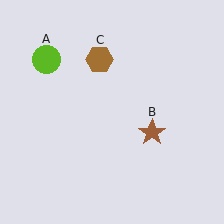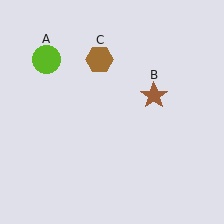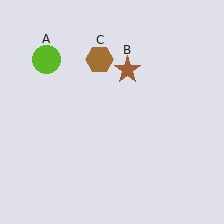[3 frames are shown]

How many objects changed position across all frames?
1 object changed position: brown star (object B).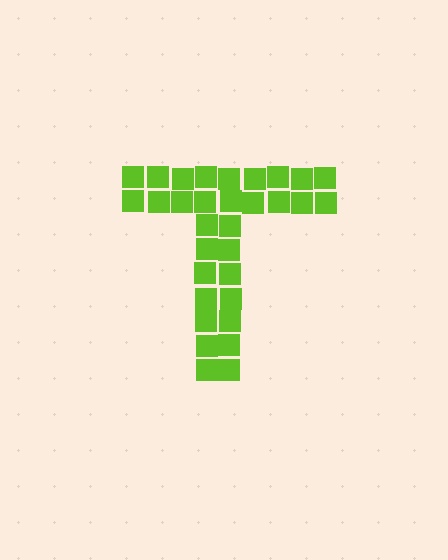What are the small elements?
The small elements are squares.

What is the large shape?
The large shape is the letter T.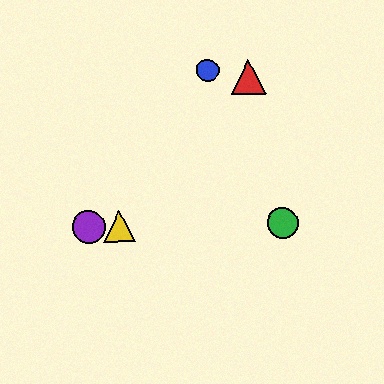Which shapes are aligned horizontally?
The green circle, the yellow triangle, the purple circle are aligned horizontally.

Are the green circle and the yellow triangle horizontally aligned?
Yes, both are at y≈223.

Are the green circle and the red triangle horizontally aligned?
No, the green circle is at y≈223 and the red triangle is at y≈77.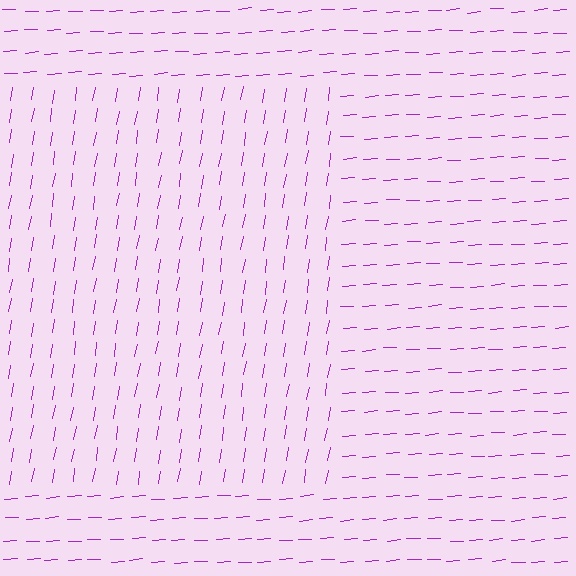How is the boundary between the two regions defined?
The boundary is defined purely by a change in line orientation (approximately 77 degrees difference). All lines are the same color and thickness.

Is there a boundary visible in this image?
Yes, there is a texture boundary formed by a change in line orientation.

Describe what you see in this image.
The image is filled with small purple line segments. A rectangle region in the image has lines oriented differently from the surrounding lines, creating a visible texture boundary.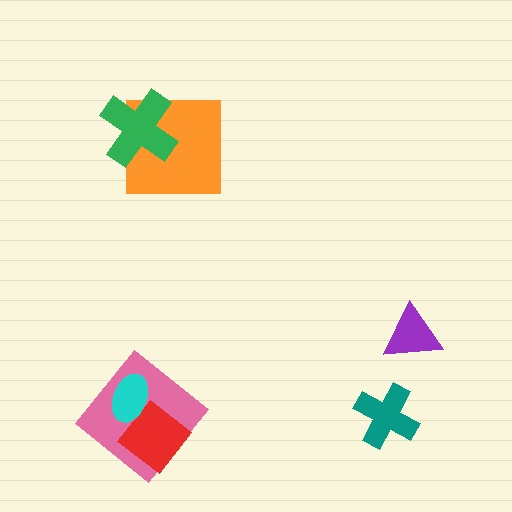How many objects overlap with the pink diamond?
2 objects overlap with the pink diamond.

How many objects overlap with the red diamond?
2 objects overlap with the red diamond.